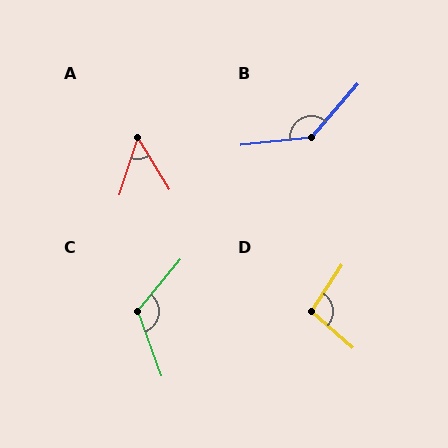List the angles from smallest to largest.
A (49°), D (98°), C (120°), B (138°).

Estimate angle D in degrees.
Approximately 98 degrees.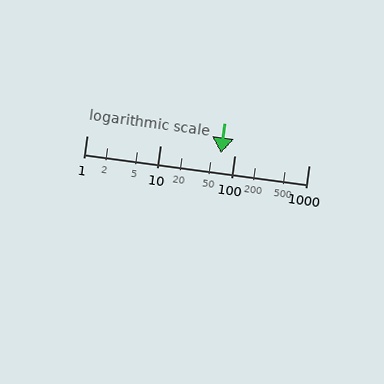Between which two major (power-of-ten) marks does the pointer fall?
The pointer is between 10 and 100.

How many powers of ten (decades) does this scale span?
The scale spans 3 decades, from 1 to 1000.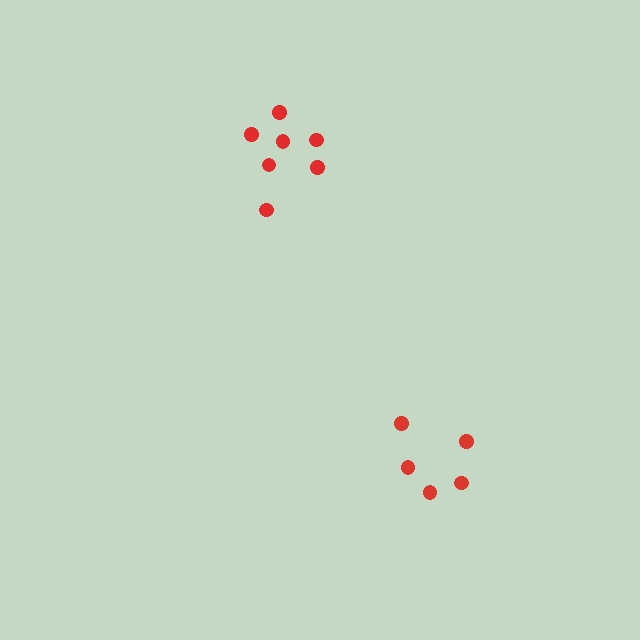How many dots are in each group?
Group 1: 7 dots, Group 2: 5 dots (12 total).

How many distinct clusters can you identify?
There are 2 distinct clusters.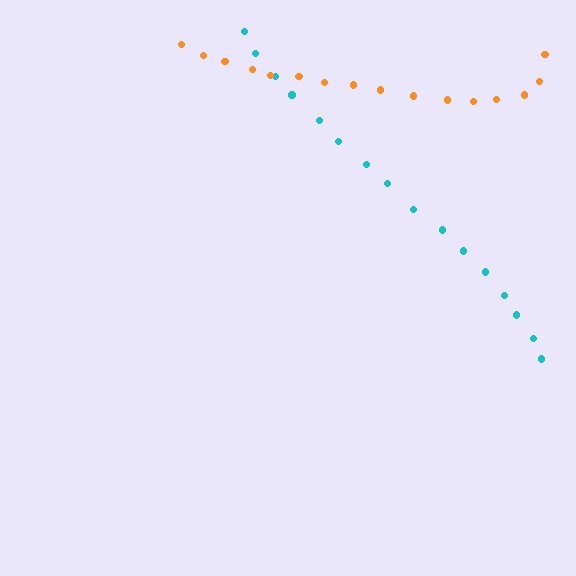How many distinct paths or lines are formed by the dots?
There are 2 distinct paths.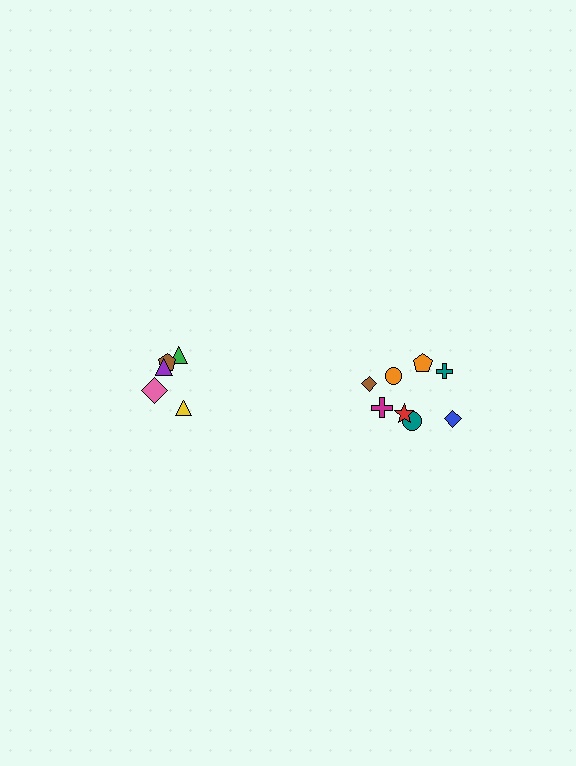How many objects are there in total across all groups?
There are 13 objects.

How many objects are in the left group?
There are 5 objects.